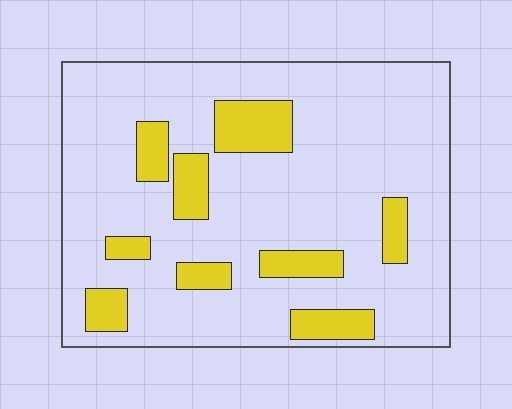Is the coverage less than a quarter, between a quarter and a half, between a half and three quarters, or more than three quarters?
Less than a quarter.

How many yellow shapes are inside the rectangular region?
9.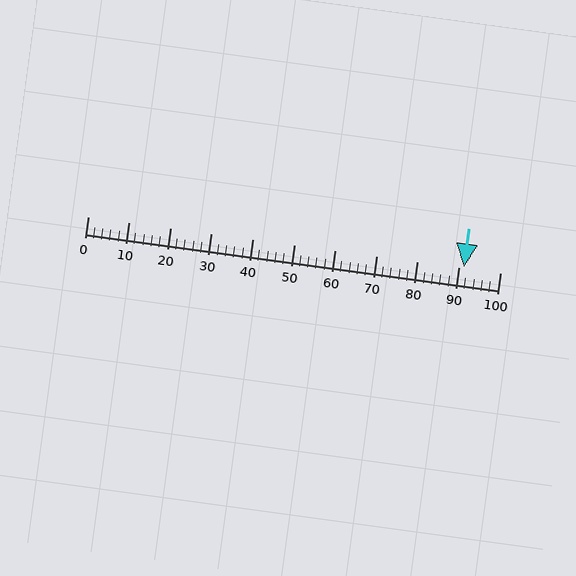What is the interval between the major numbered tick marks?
The major tick marks are spaced 10 units apart.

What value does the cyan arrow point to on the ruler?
The cyan arrow points to approximately 91.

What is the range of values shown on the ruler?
The ruler shows values from 0 to 100.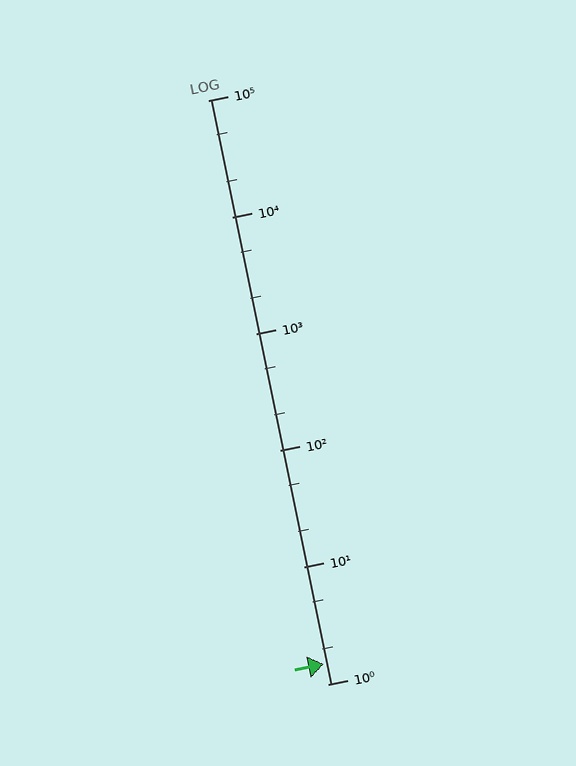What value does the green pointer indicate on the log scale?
The pointer indicates approximately 1.5.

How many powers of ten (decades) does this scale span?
The scale spans 5 decades, from 1 to 100000.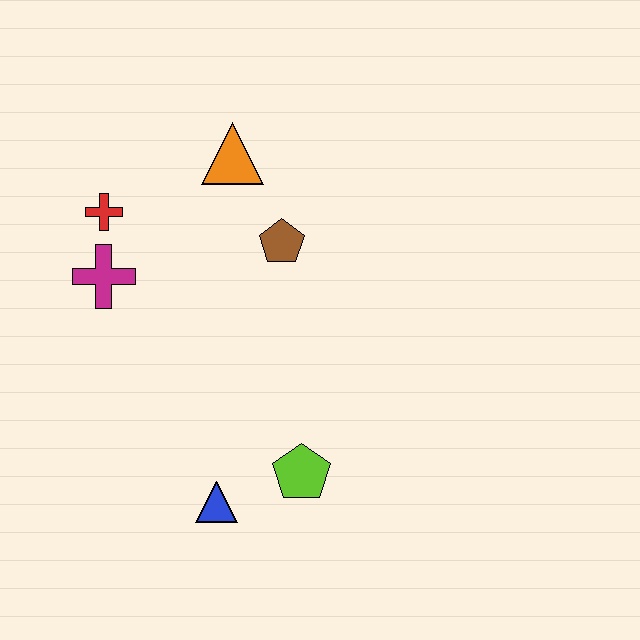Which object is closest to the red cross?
The magenta cross is closest to the red cross.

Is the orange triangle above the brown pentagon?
Yes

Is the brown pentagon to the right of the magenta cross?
Yes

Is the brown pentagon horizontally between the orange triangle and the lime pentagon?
Yes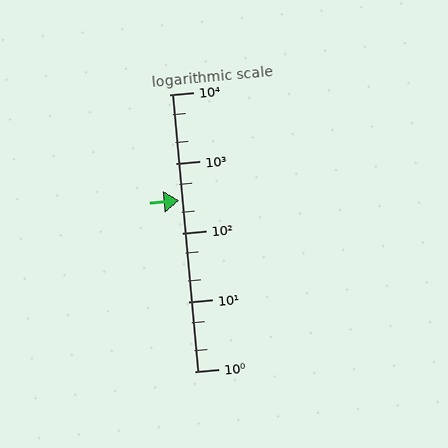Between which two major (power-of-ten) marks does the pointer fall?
The pointer is between 100 and 1000.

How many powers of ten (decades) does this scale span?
The scale spans 4 decades, from 1 to 10000.